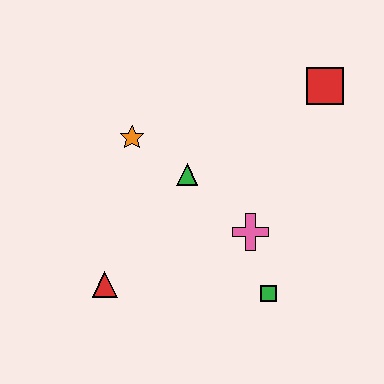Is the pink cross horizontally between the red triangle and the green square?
Yes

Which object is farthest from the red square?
The red triangle is farthest from the red square.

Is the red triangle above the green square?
Yes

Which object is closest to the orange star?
The green triangle is closest to the orange star.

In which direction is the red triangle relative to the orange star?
The red triangle is below the orange star.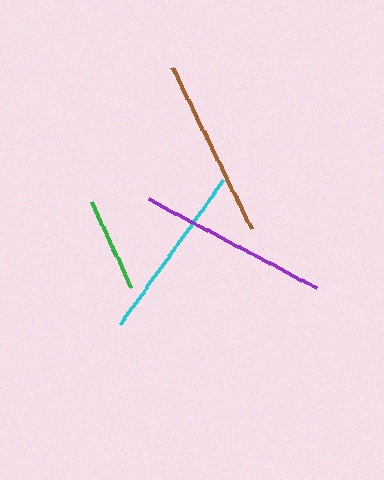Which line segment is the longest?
The purple line is the longest at approximately 190 pixels.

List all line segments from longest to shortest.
From longest to shortest: purple, brown, cyan, green.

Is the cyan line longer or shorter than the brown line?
The brown line is longer than the cyan line.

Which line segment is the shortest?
The green line is the shortest at approximately 95 pixels.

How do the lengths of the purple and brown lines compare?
The purple and brown lines are approximately the same length.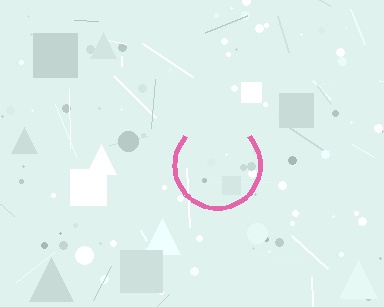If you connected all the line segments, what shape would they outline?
They would outline a circle.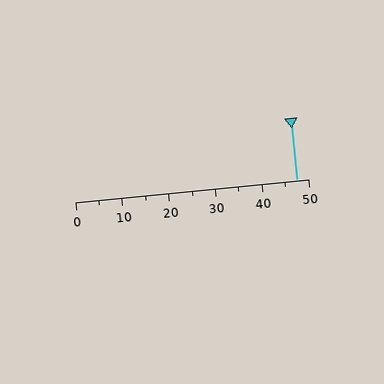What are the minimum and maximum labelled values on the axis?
The axis runs from 0 to 50.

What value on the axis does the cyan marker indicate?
The marker indicates approximately 47.5.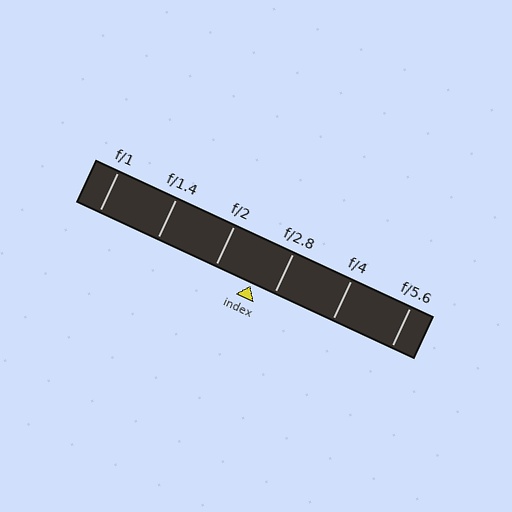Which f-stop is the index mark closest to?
The index mark is closest to f/2.8.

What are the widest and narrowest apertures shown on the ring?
The widest aperture shown is f/1 and the narrowest is f/5.6.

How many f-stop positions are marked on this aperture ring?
There are 6 f-stop positions marked.